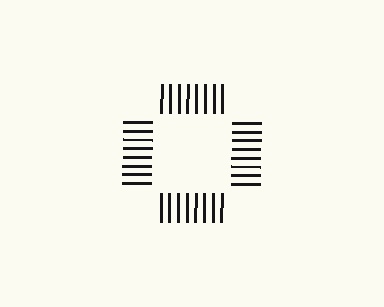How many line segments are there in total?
32 — 8 along each of the 4 edges.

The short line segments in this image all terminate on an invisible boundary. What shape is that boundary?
An illusory square — the line segments terminate on its edges but no continuous stroke is drawn.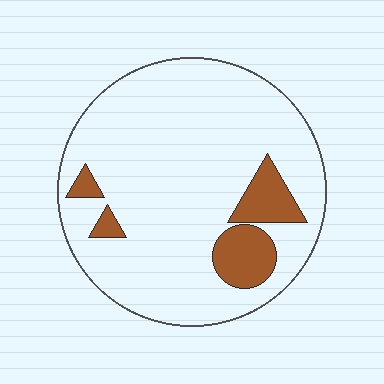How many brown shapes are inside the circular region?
4.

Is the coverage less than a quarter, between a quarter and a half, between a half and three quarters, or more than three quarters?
Less than a quarter.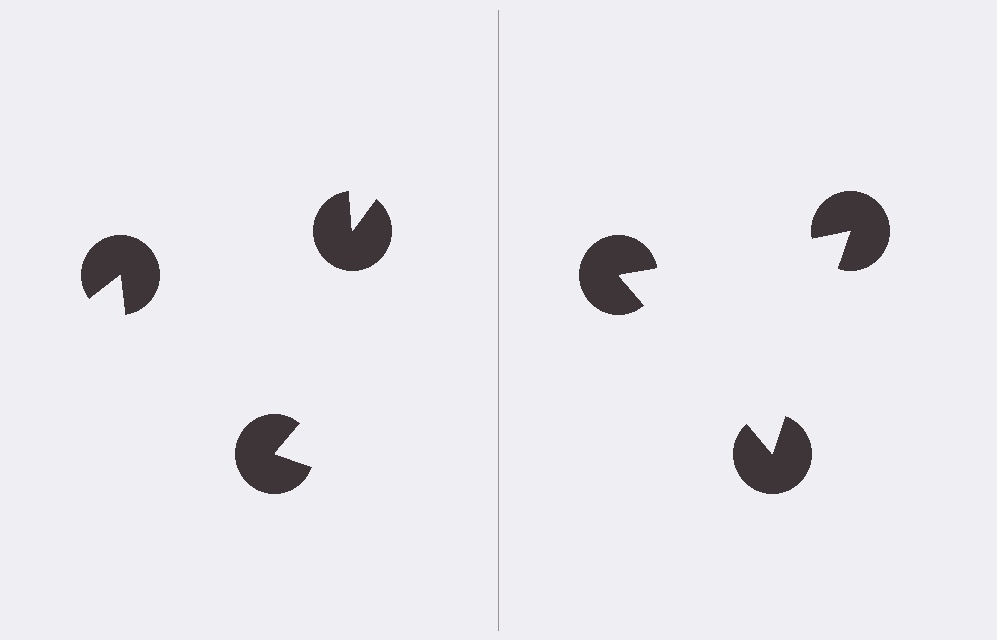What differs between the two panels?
The pac-man discs are positioned identically on both sides; only the wedge orientations differ. On the right they align to a triangle; on the left they are misaligned.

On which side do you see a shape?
An illusory triangle appears on the right side. On the left side the wedge cuts are rotated, so no coherent shape forms.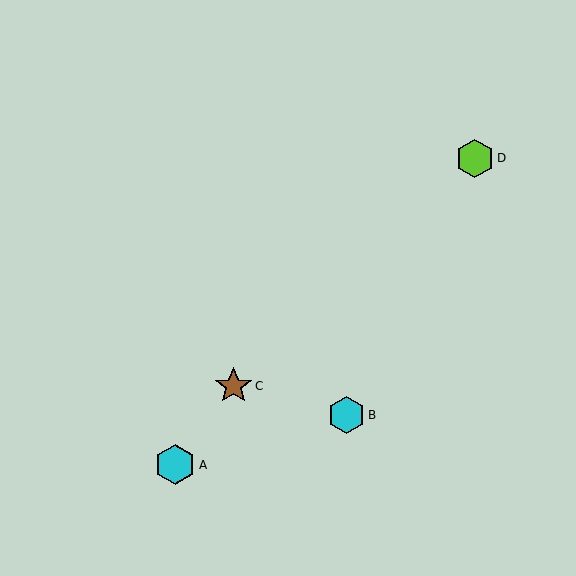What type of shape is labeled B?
Shape B is a cyan hexagon.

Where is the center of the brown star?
The center of the brown star is at (233, 386).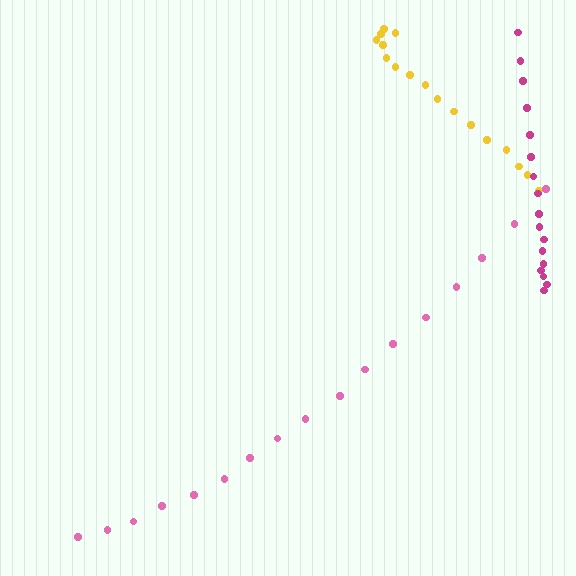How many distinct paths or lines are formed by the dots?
There are 3 distinct paths.